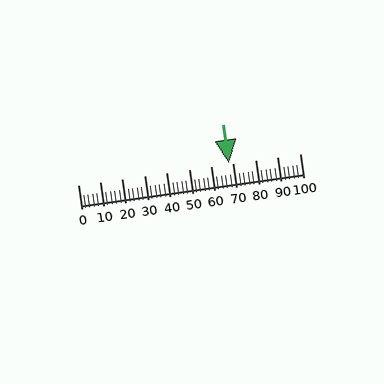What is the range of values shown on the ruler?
The ruler shows values from 0 to 100.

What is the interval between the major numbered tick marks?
The major tick marks are spaced 10 units apart.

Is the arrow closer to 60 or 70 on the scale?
The arrow is closer to 70.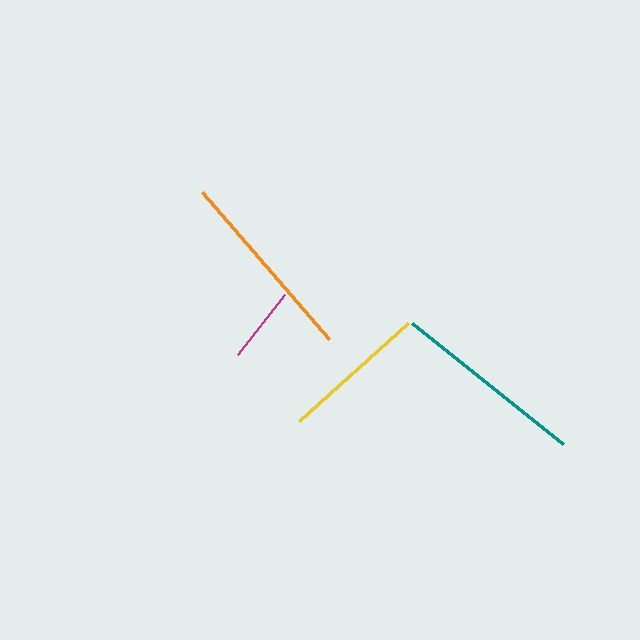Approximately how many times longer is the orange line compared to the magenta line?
The orange line is approximately 2.6 times the length of the magenta line.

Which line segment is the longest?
The orange line is the longest at approximately 194 pixels.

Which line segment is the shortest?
The magenta line is the shortest at approximately 76 pixels.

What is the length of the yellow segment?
The yellow segment is approximately 147 pixels long.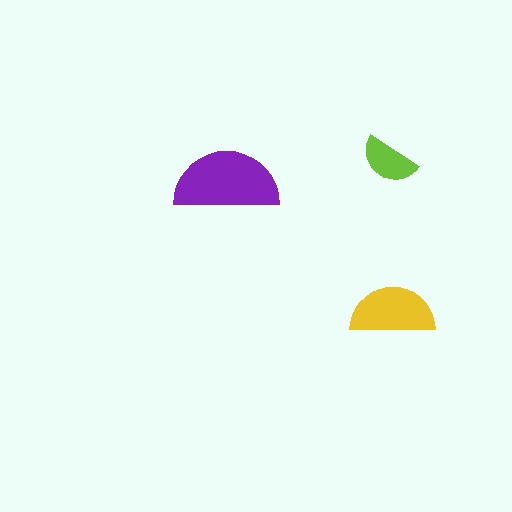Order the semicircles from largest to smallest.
the purple one, the yellow one, the lime one.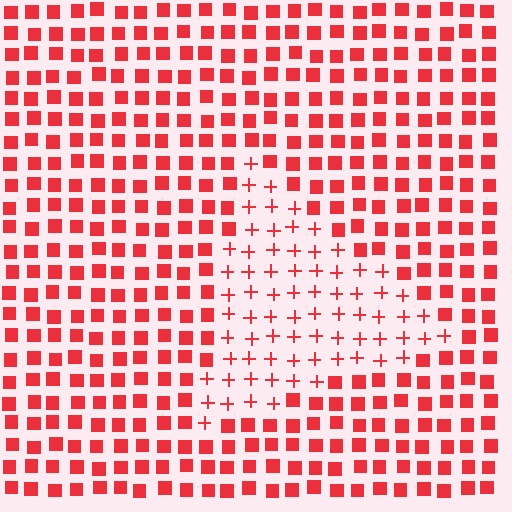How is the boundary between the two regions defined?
The boundary is defined by a change in element shape: plus signs inside vs. squares outside. All elements share the same color and spacing.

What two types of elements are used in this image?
The image uses plus signs inside the triangle region and squares outside it.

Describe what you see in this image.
The image is filled with small red elements arranged in a uniform grid. A triangle-shaped region contains plus signs, while the surrounding area contains squares. The boundary is defined purely by the change in element shape.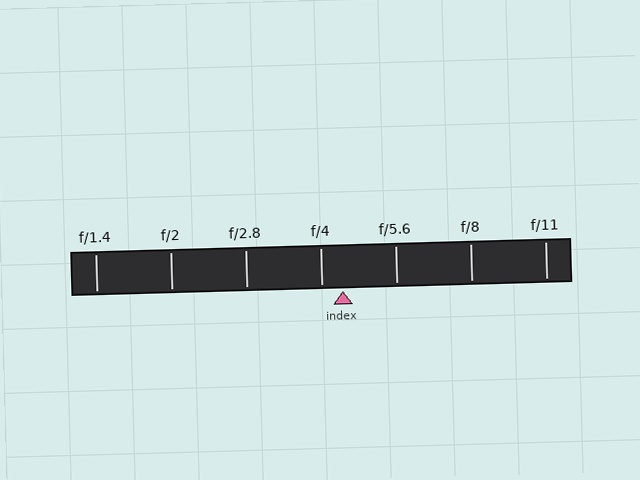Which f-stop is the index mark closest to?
The index mark is closest to f/4.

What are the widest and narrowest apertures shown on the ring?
The widest aperture shown is f/1.4 and the narrowest is f/11.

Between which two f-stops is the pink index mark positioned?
The index mark is between f/4 and f/5.6.